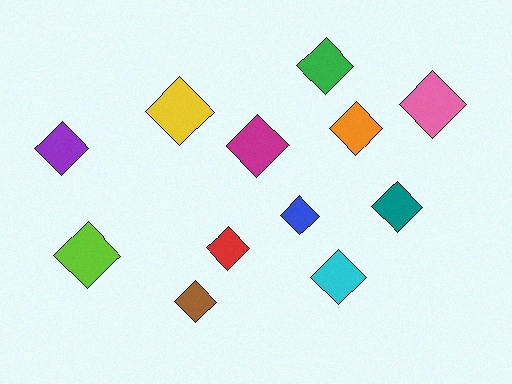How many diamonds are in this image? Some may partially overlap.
There are 12 diamonds.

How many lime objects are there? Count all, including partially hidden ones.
There is 1 lime object.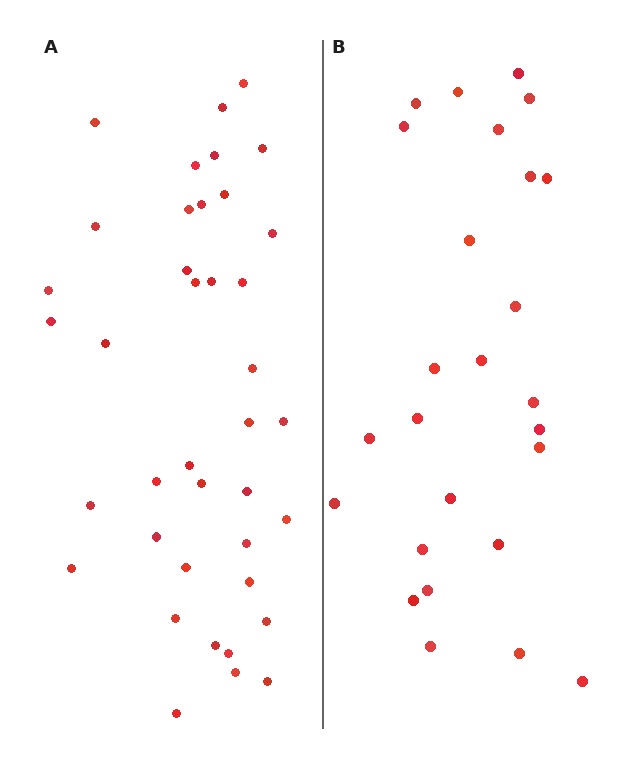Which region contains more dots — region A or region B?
Region A (the left region) has more dots.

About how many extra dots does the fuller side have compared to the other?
Region A has approximately 15 more dots than region B.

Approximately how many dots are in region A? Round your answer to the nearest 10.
About 40 dots. (The exact count is 39, which rounds to 40.)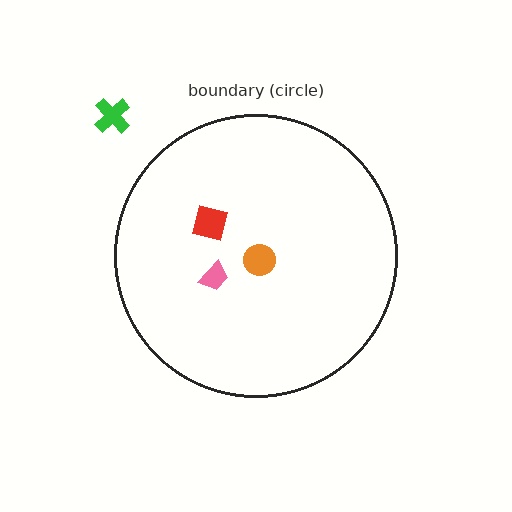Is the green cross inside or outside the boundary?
Outside.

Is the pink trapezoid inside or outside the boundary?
Inside.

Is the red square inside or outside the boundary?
Inside.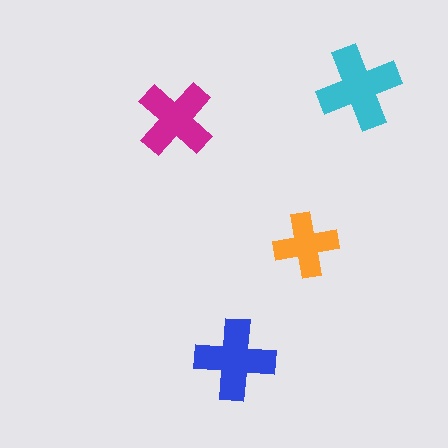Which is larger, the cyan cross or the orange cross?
The cyan one.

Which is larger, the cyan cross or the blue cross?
The cyan one.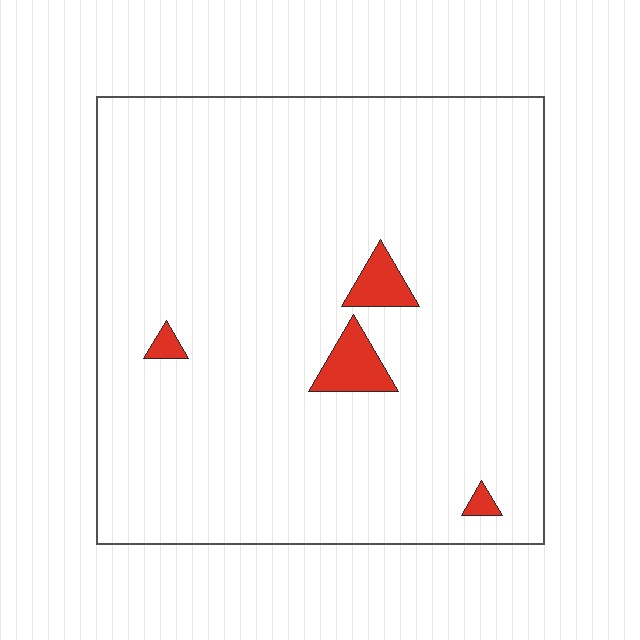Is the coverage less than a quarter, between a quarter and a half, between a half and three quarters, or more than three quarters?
Less than a quarter.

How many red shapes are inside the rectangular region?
4.